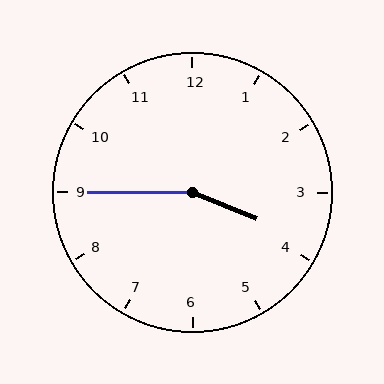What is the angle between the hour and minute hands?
Approximately 158 degrees.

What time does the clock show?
3:45.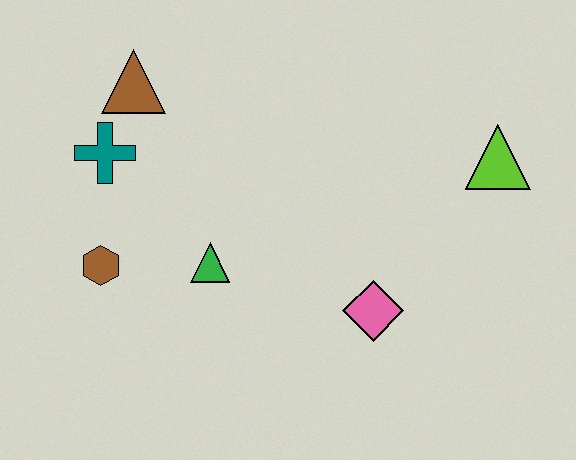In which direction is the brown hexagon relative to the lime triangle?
The brown hexagon is to the left of the lime triangle.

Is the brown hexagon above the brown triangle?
No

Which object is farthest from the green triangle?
The lime triangle is farthest from the green triangle.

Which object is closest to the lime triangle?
The pink diamond is closest to the lime triangle.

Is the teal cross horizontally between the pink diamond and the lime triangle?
No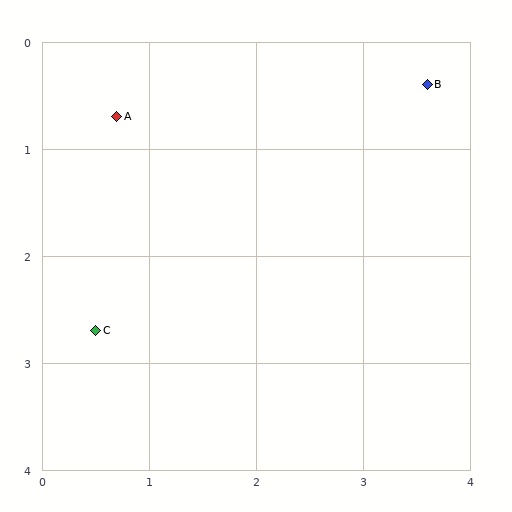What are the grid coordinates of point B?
Point B is at approximately (3.6, 0.4).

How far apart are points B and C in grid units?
Points B and C are about 3.9 grid units apart.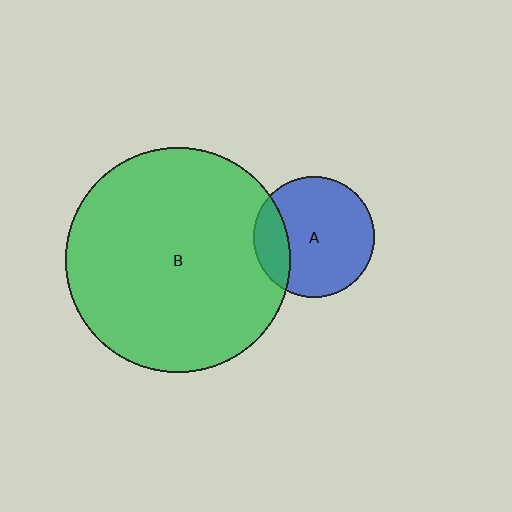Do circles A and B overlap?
Yes.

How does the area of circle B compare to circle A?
Approximately 3.4 times.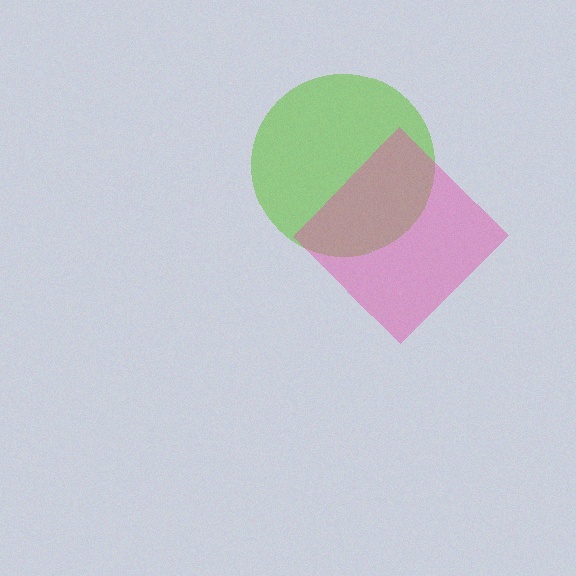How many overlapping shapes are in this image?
There are 2 overlapping shapes in the image.